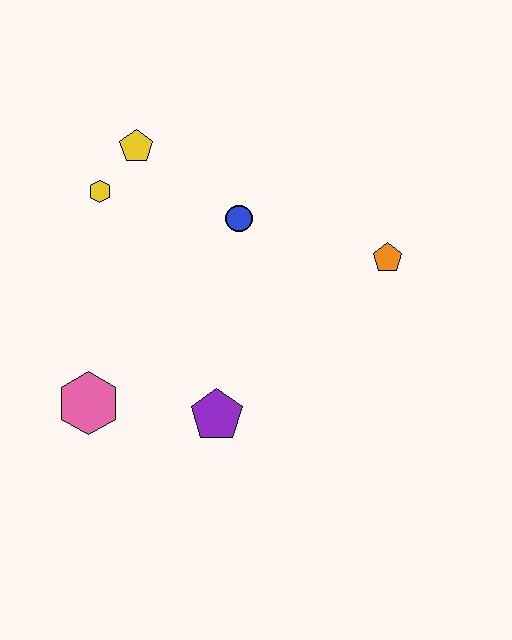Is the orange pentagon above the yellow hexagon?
No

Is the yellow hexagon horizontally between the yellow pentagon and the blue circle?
No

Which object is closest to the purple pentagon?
The pink hexagon is closest to the purple pentagon.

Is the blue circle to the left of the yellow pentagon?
No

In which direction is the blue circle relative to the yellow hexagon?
The blue circle is to the right of the yellow hexagon.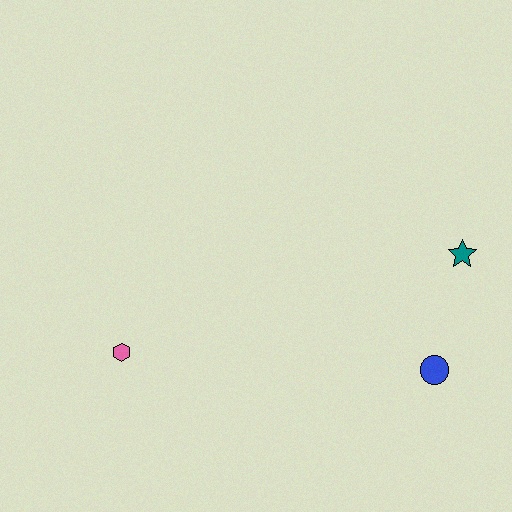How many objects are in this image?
There are 3 objects.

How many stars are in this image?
There is 1 star.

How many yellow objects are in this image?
There are no yellow objects.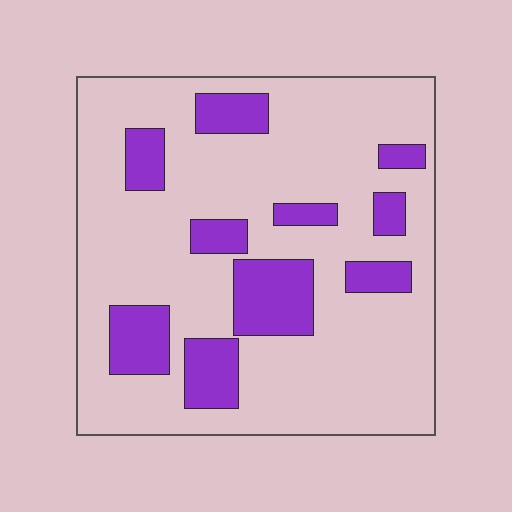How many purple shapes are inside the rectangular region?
10.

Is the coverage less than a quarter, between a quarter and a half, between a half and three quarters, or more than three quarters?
Less than a quarter.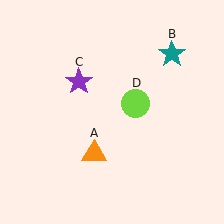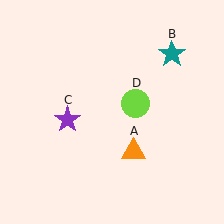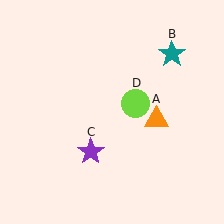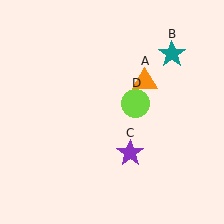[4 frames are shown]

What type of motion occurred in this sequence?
The orange triangle (object A), purple star (object C) rotated counterclockwise around the center of the scene.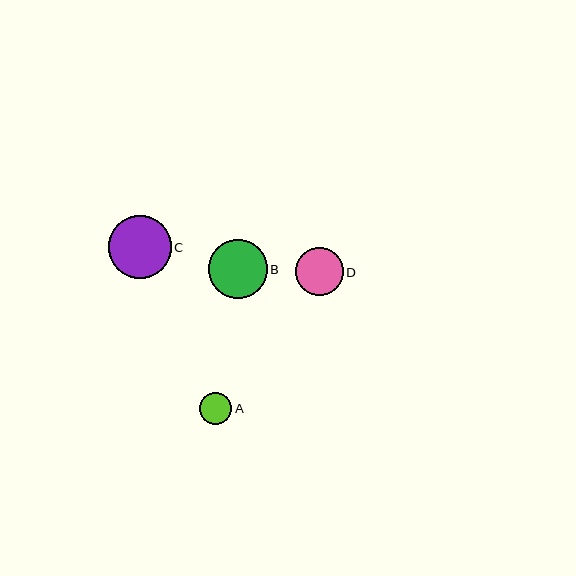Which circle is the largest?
Circle C is the largest with a size of approximately 63 pixels.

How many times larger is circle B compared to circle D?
Circle B is approximately 1.2 times the size of circle D.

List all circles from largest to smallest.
From largest to smallest: C, B, D, A.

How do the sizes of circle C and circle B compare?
Circle C and circle B are approximately the same size.